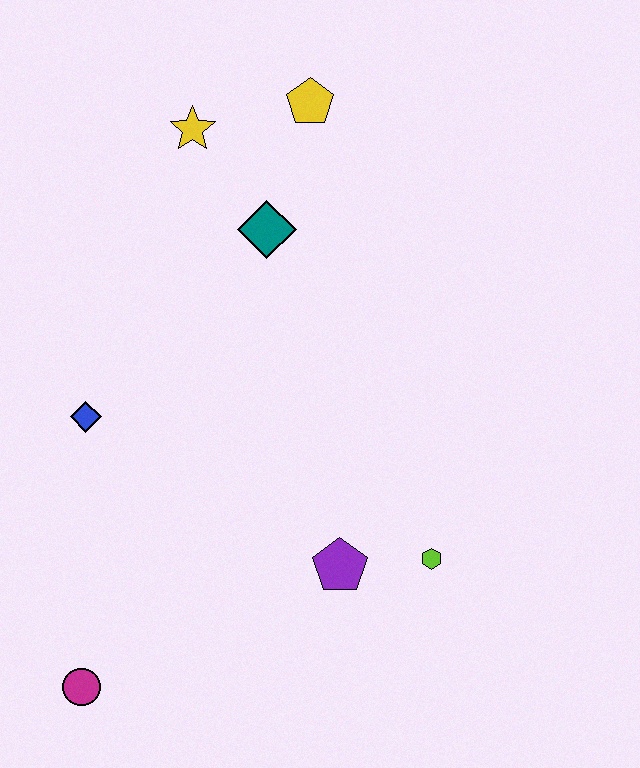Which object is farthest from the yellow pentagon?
The magenta circle is farthest from the yellow pentagon.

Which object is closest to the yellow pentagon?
The yellow star is closest to the yellow pentagon.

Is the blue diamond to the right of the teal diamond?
No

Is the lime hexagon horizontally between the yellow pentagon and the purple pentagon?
No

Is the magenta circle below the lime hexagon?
Yes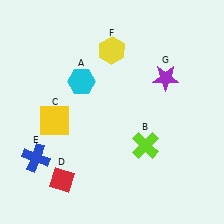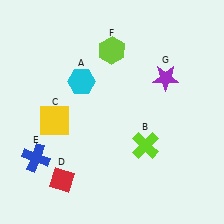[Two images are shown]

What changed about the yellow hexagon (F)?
In Image 1, F is yellow. In Image 2, it changed to lime.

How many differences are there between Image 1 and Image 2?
There is 1 difference between the two images.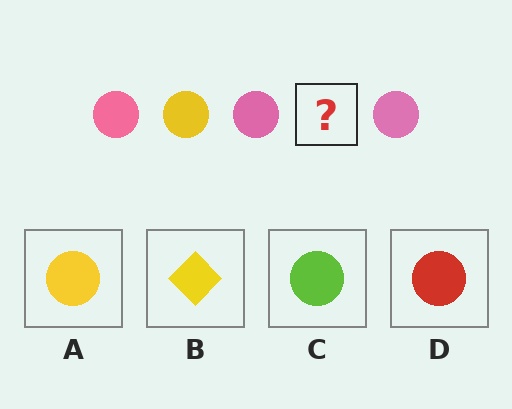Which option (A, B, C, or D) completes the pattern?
A.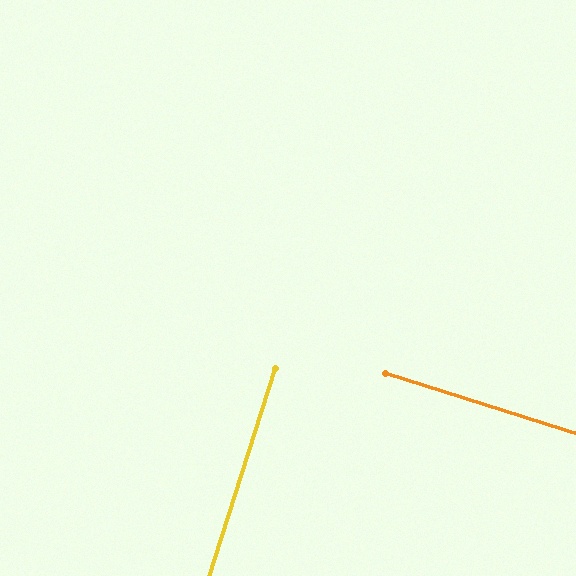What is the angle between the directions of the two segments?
Approximately 90 degrees.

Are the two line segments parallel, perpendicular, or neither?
Perpendicular — they meet at approximately 90°.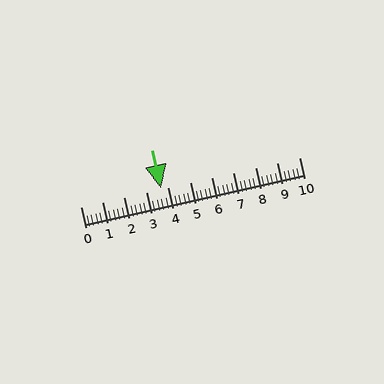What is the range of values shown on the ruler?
The ruler shows values from 0 to 10.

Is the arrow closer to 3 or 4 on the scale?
The arrow is closer to 4.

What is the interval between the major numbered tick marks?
The major tick marks are spaced 1 units apart.